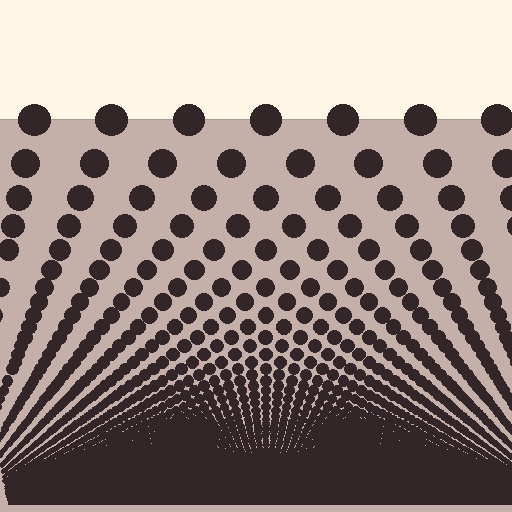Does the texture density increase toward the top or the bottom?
Density increases toward the bottom.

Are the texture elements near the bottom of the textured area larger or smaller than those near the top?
Smaller. The gradient is inverted — elements near the bottom are smaller and denser.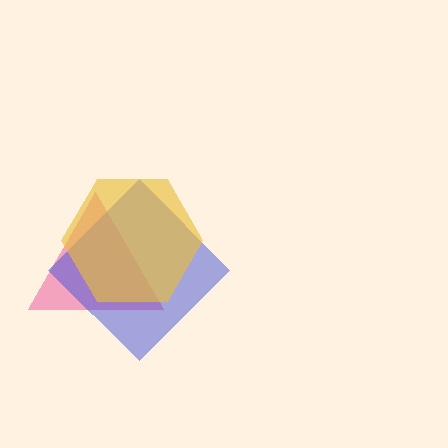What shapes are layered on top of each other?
The layered shapes are: a pink triangle, a blue diamond, a yellow hexagon.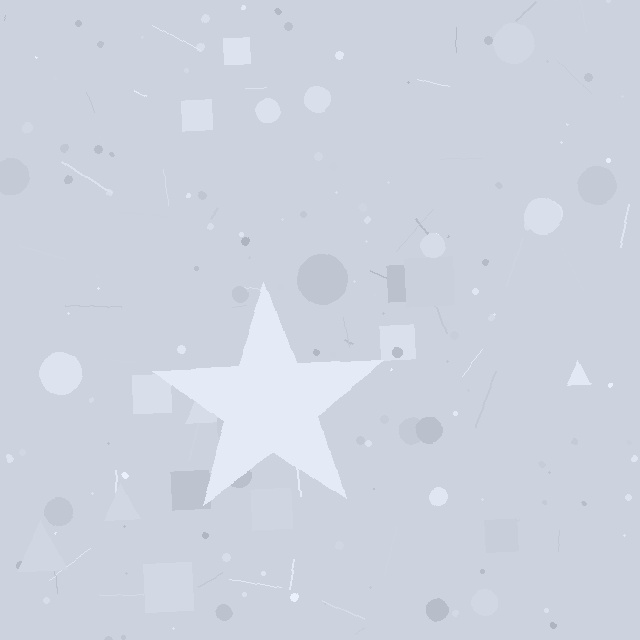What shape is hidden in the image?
A star is hidden in the image.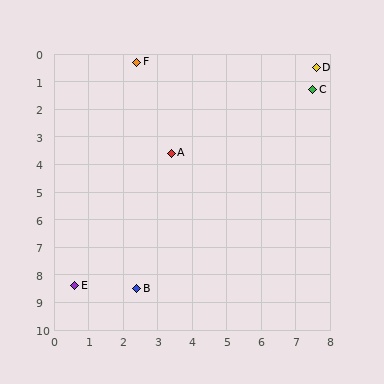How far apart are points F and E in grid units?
Points F and E are about 8.3 grid units apart.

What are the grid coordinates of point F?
Point F is at approximately (2.4, 0.3).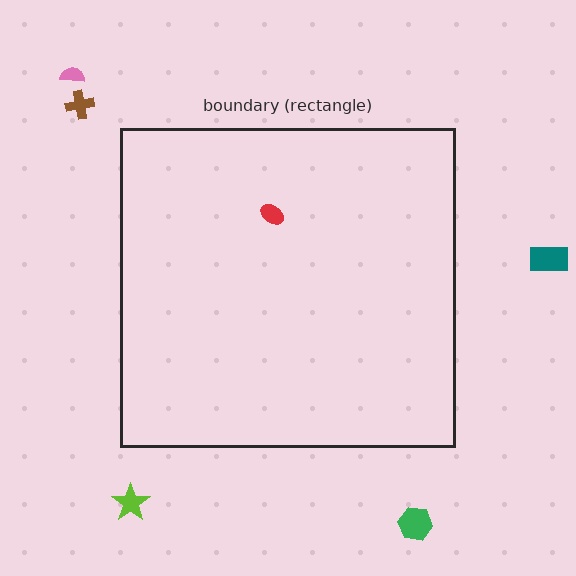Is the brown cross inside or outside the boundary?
Outside.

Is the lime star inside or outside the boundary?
Outside.